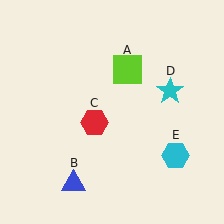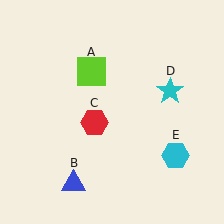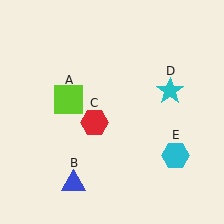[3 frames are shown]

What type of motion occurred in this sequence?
The lime square (object A) rotated counterclockwise around the center of the scene.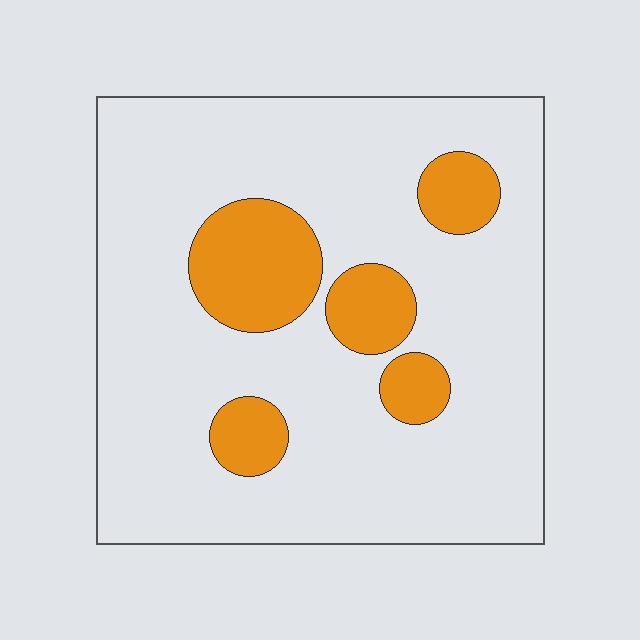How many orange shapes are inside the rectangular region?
5.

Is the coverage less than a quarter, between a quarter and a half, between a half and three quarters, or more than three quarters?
Less than a quarter.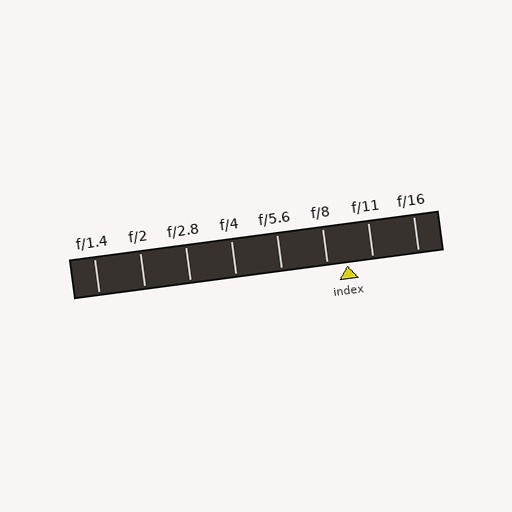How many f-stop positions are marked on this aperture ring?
There are 8 f-stop positions marked.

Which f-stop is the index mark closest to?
The index mark is closest to f/8.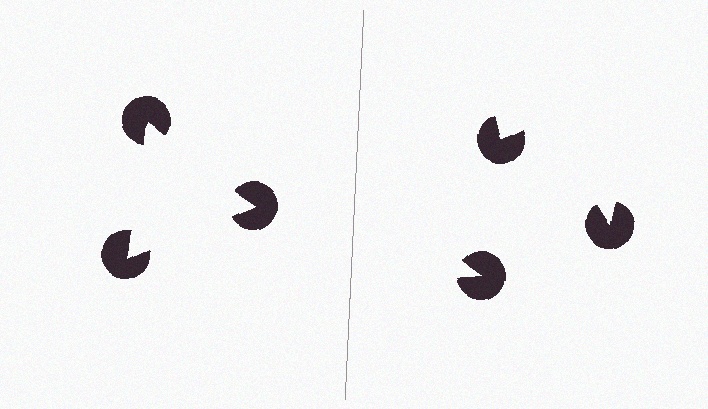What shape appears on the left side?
An illusory triangle.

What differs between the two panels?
The pac-man discs are positioned identically on both sides; only the wedge orientations differ. On the left they align to a triangle; on the right they are misaligned.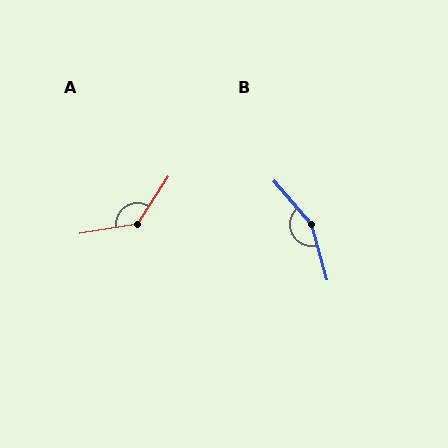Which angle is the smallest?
A, at approximately 133 degrees.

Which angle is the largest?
B, at approximately 155 degrees.